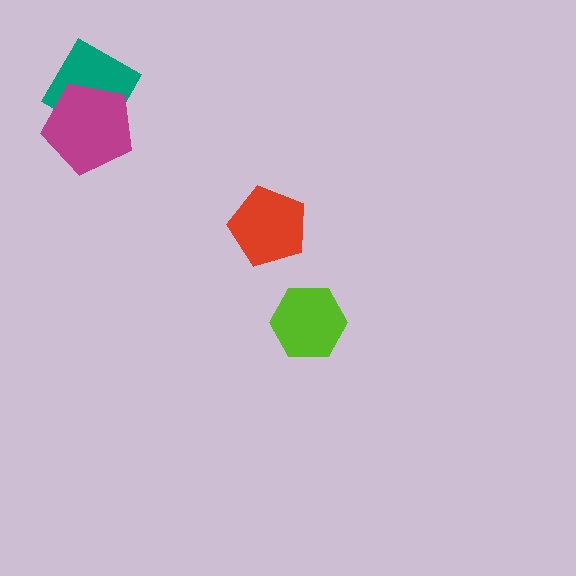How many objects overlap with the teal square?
1 object overlaps with the teal square.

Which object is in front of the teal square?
The magenta pentagon is in front of the teal square.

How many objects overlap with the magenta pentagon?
1 object overlaps with the magenta pentagon.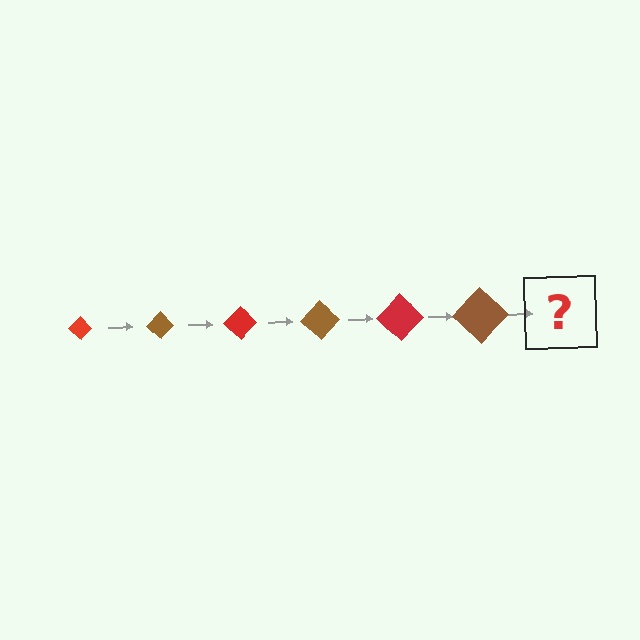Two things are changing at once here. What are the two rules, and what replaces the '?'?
The two rules are that the diamond grows larger each step and the color cycles through red and brown. The '?' should be a red diamond, larger than the previous one.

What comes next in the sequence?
The next element should be a red diamond, larger than the previous one.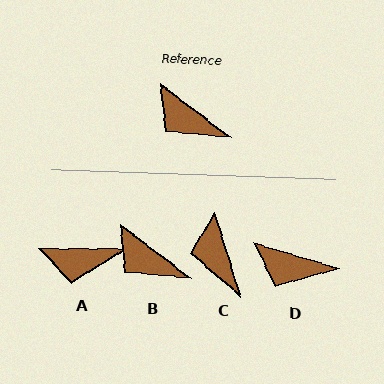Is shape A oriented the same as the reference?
No, it is off by about 37 degrees.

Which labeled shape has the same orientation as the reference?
B.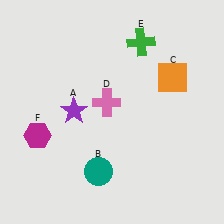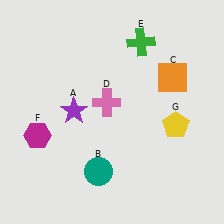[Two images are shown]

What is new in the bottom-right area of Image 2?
A yellow pentagon (G) was added in the bottom-right area of Image 2.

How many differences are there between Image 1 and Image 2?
There is 1 difference between the two images.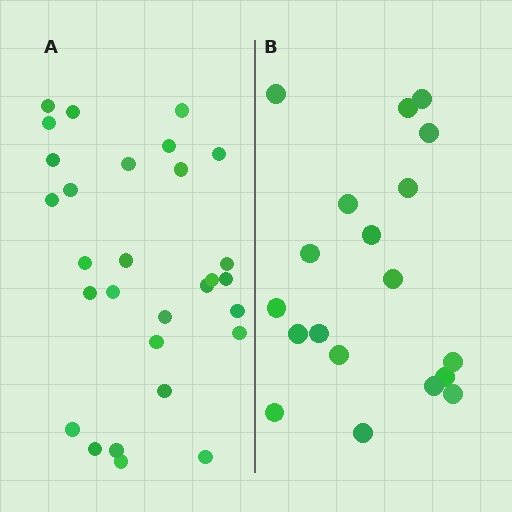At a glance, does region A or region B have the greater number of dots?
Region A (the left region) has more dots.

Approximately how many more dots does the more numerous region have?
Region A has roughly 10 or so more dots than region B.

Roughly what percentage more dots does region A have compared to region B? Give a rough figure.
About 55% more.